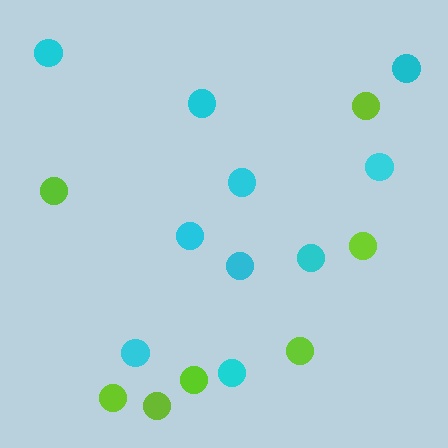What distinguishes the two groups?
There are 2 groups: one group of cyan circles (10) and one group of lime circles (7).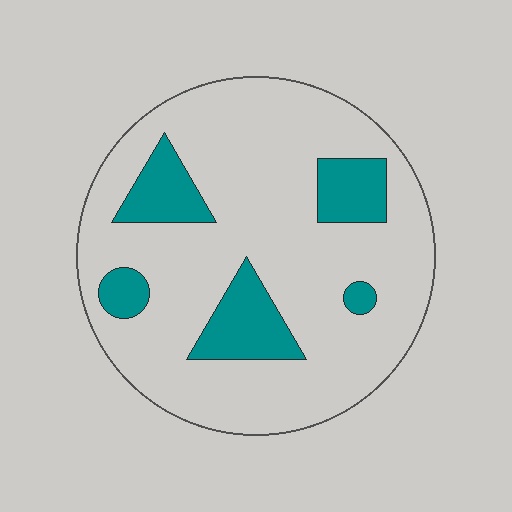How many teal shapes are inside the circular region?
5.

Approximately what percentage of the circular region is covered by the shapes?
Approximately 20%.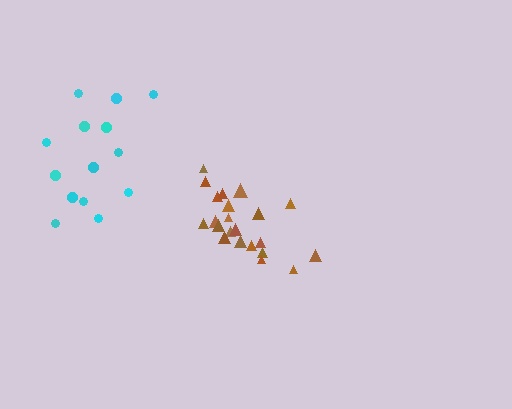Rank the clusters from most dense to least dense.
brown, cyan.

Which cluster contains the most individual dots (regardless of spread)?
Brown (22).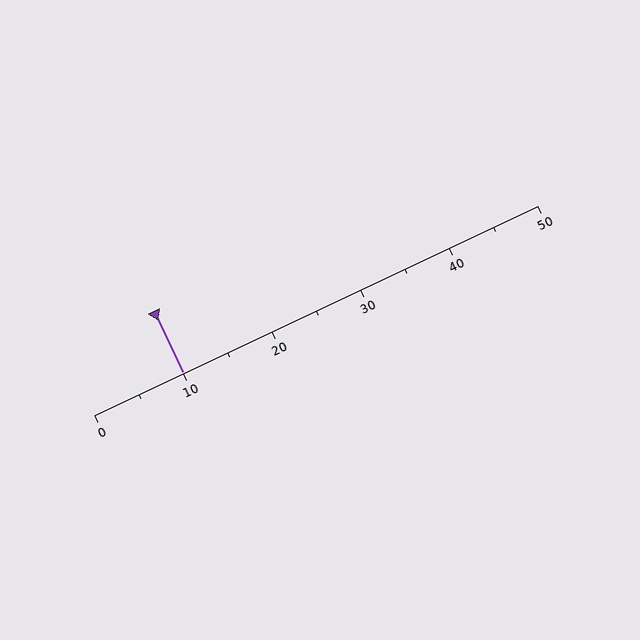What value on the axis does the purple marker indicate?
The marker indicates approximately 10.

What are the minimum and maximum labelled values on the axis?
The axis runs from 0 to 50.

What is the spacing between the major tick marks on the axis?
The major ticks are spaced 10 apart.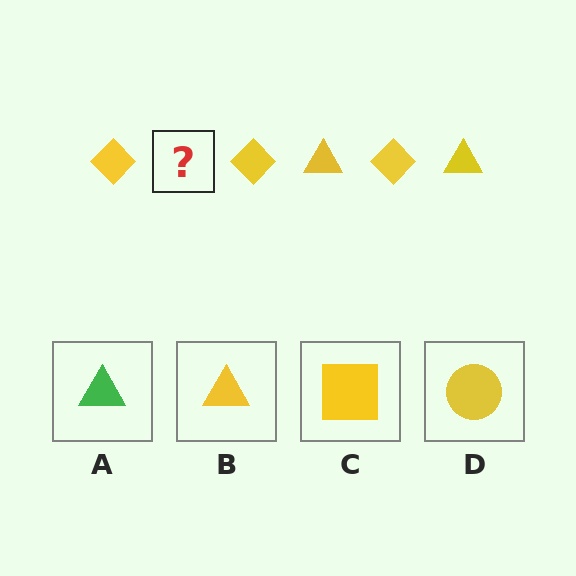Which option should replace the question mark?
Option B.